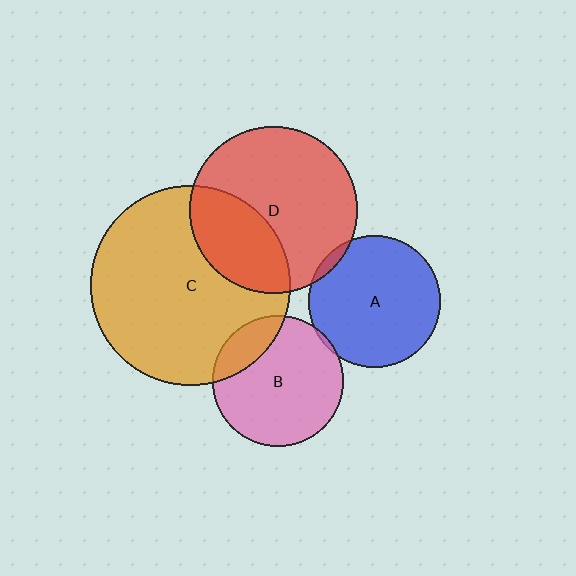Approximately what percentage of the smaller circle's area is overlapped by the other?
Approximately 5%.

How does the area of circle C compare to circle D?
Approximately 1.4 times.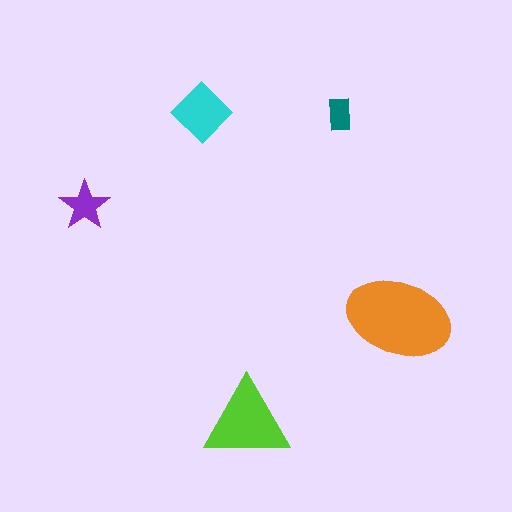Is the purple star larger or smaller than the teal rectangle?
Larger.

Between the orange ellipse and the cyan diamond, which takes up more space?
The orange ellipse.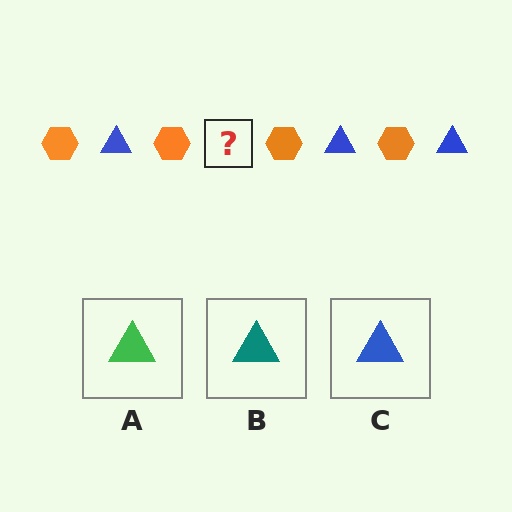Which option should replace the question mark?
Option C.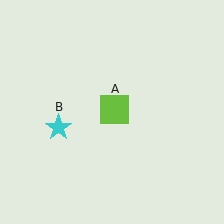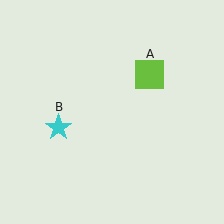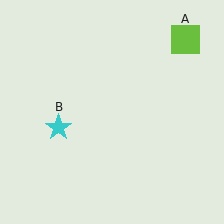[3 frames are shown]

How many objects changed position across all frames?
1 object changed position: lime square (object A).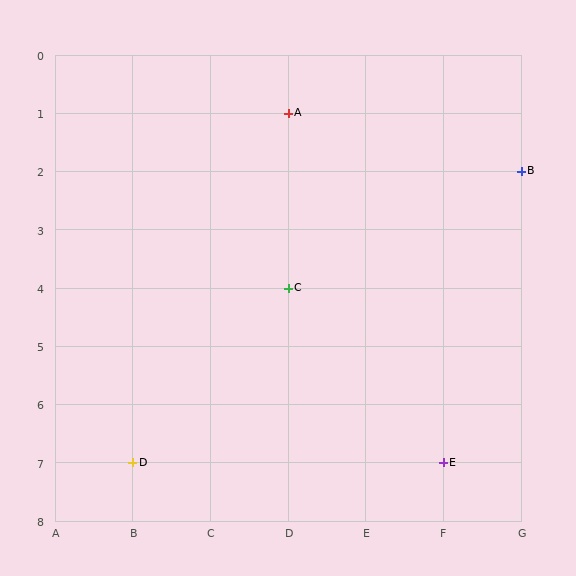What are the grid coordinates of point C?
Point C is at grid coordinates (D, 4).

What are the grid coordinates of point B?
Point B is at grid coordinates (G, 2).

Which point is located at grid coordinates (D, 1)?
Point A is at (D, 1).